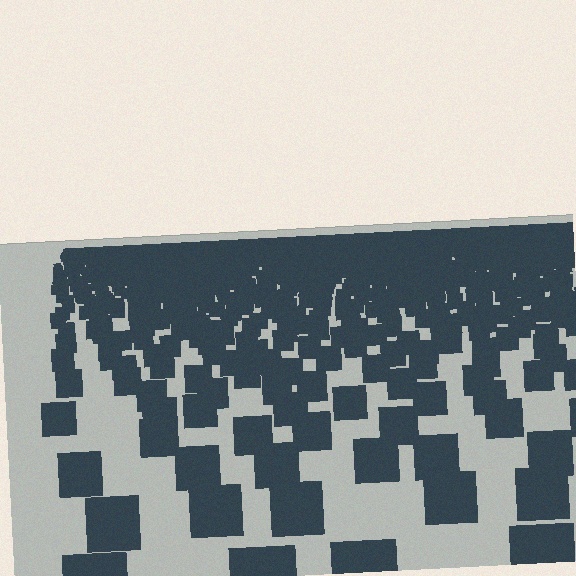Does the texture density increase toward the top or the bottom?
Density increases toward the top.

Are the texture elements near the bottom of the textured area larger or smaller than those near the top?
Larger. Near the bottom, elements are closer to the viewer and appear at a bigger on-screen size.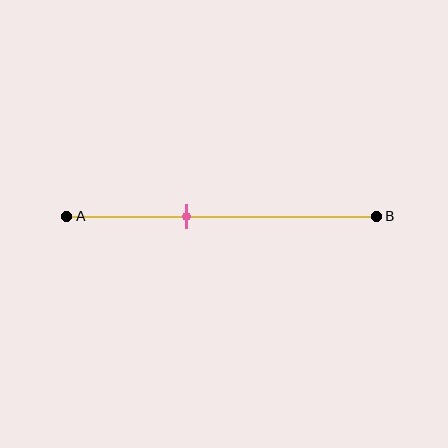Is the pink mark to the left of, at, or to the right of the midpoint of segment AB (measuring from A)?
The pink mark is to the left of the midpoint of segment AB.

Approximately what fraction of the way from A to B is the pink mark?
The pink mark is approximately 40% of the way from A to B.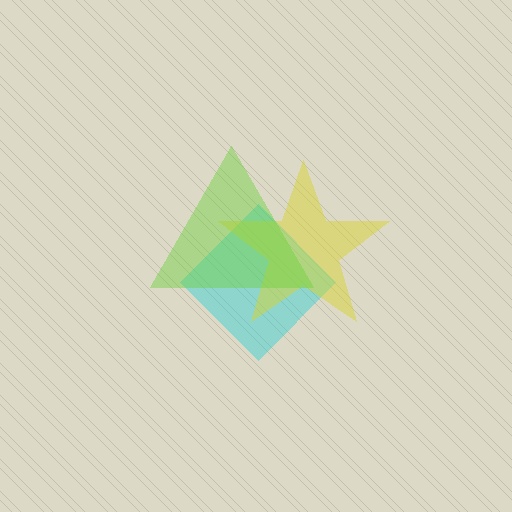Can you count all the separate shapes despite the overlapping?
Yes, there are 3 separate shapes.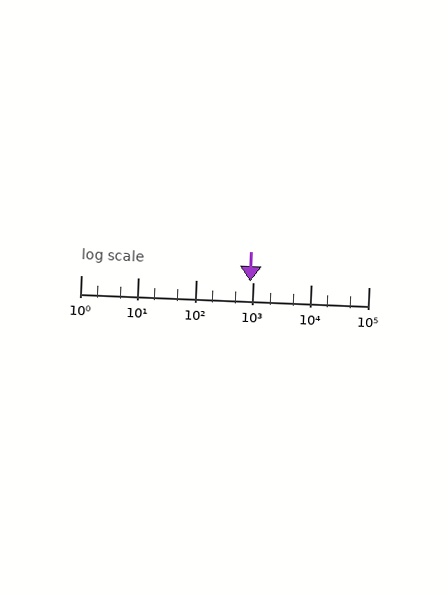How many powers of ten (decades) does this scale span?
The scale spans 5 decades, from 1 to 100000.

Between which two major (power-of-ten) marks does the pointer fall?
The pointer is between 100 and 1000.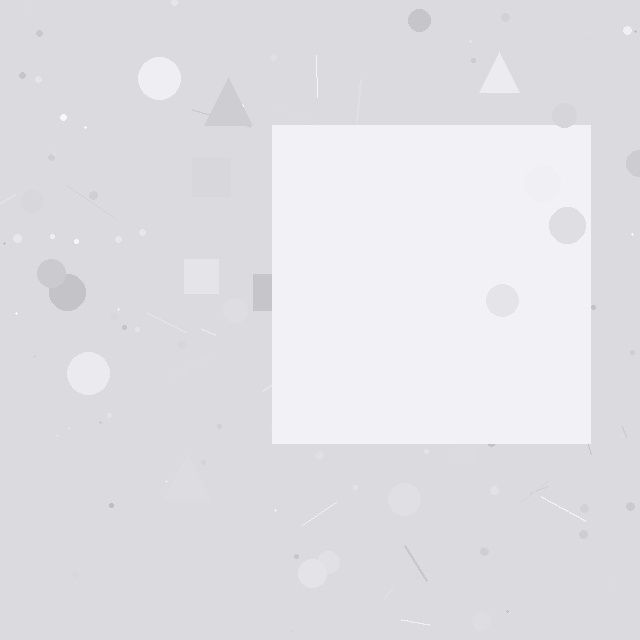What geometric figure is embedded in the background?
A square is embedded in the background.